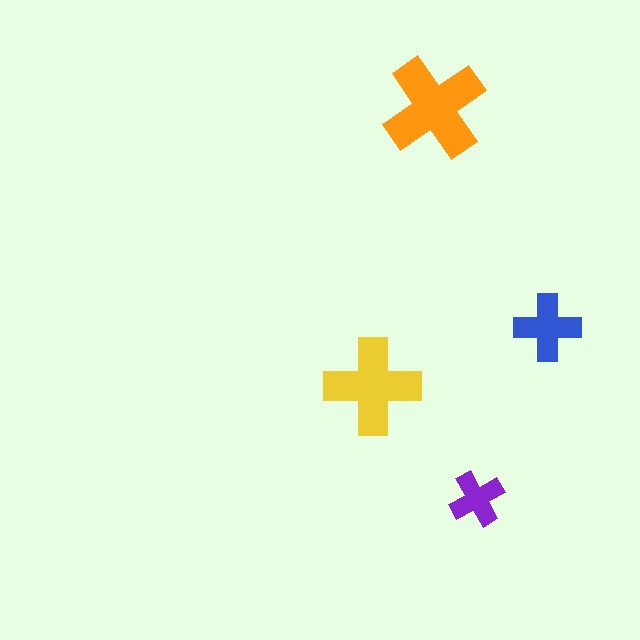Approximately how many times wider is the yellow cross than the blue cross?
About 1.5 times wider.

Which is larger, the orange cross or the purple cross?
The orange one.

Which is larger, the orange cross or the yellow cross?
The orange one.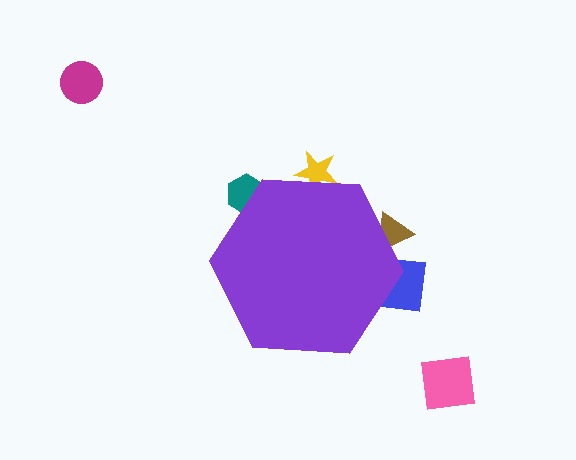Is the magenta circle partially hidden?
No, the magenta circle is fully visible.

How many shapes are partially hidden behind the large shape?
4 shapes are partially hidden.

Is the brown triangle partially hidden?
Yes, the brown triangle is partially hidden behind the purple hexagon.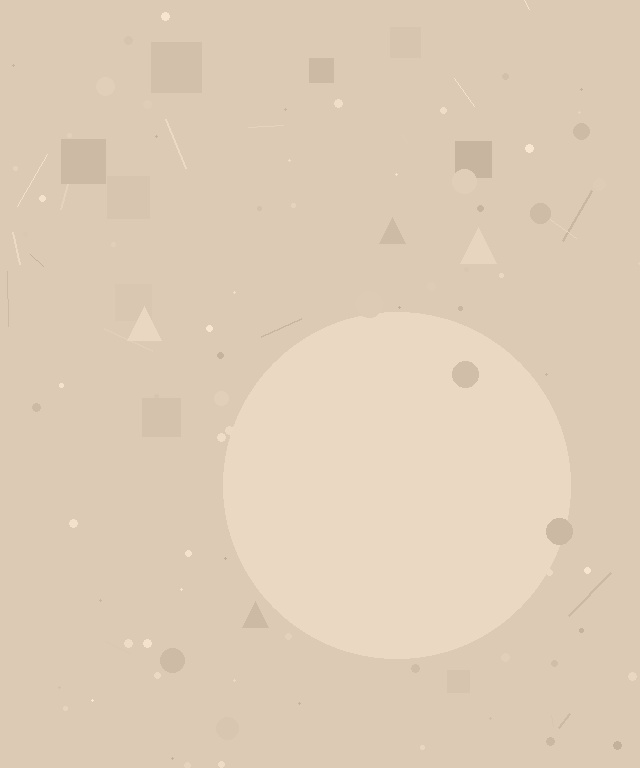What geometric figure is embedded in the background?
A circle is embedded in the background.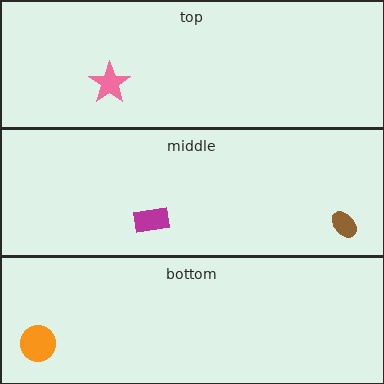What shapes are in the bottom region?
The orange circle.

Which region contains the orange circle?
The bottom region.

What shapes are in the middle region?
The brown ellipse, the magenta rectangle.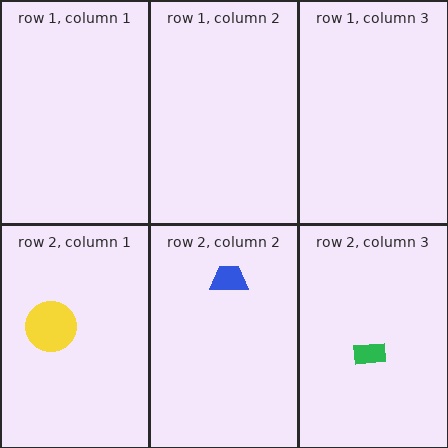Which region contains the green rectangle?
The row 2, column 3 region.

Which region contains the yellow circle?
The row 2, column 1 region.